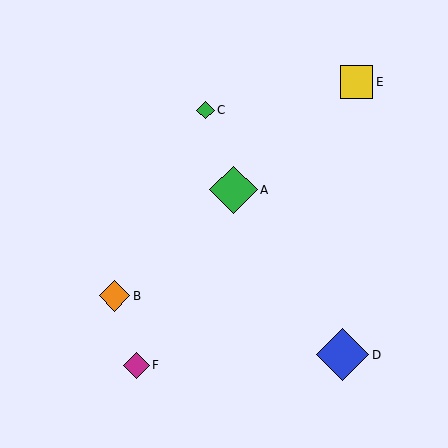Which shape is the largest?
The blue diamond (labeled D) is the largest.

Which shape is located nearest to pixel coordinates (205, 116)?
The green diamond (labeled C) at (205, 110) is nearest to that location.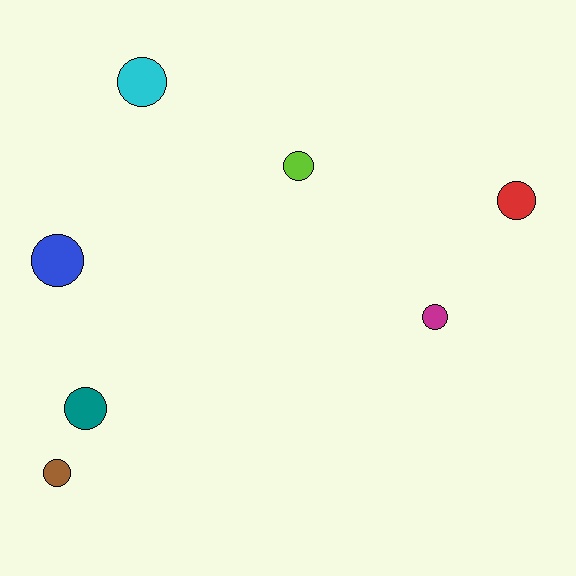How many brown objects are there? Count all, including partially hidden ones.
There is 1 brown object.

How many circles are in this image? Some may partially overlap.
There are 7 circles.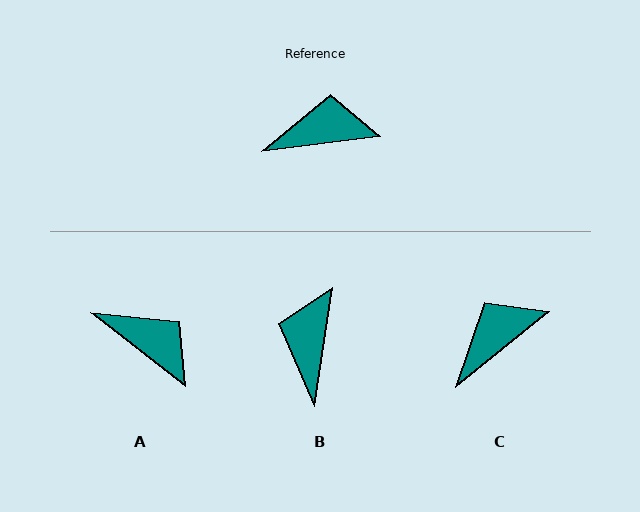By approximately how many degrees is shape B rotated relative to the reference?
Approximately 74 degrees counter-clockwise.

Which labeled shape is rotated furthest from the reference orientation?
B, about 74 degrees away.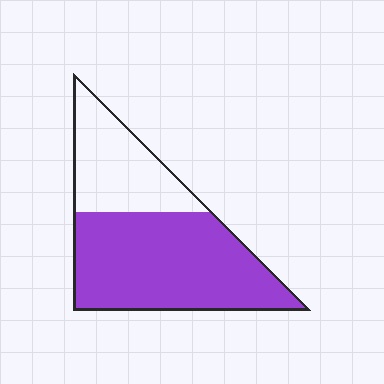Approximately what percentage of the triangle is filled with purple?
Approximately 65%.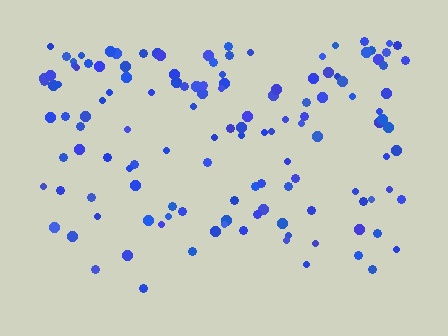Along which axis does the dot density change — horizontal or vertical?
Vertical.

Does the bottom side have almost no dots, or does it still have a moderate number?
Still a moderate number, just noticeably fewer than the top.